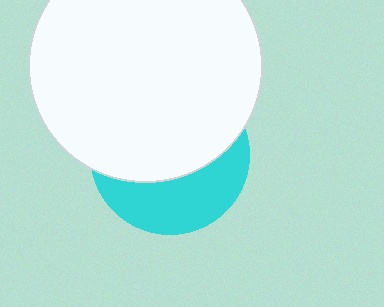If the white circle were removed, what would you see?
You would see the complete cyan circle.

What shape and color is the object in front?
The object in front is a white circle.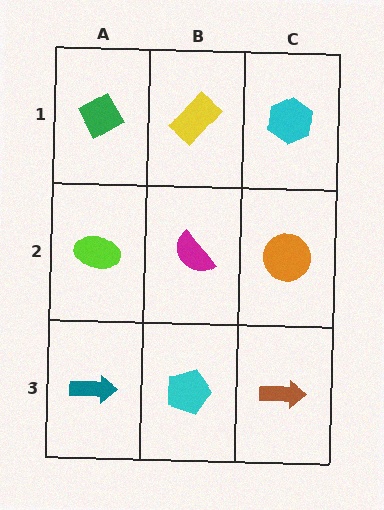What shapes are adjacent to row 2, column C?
A cyan hexagon (row 1, column C), a brown arrow (row 3, column C), a magenta semicircle (row 2, column B).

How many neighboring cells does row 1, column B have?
3.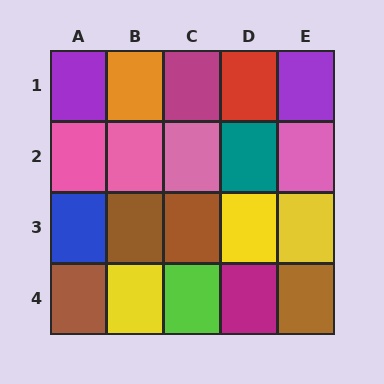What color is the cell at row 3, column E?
Yellow.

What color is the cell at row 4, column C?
Lime.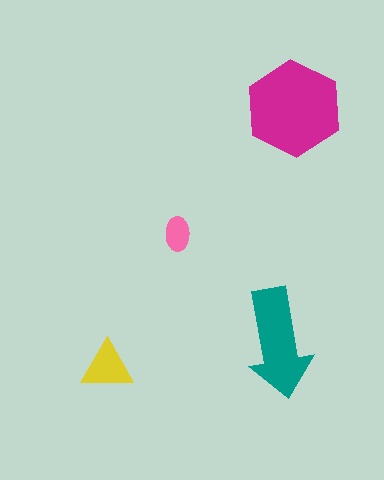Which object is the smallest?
The pink ellipse.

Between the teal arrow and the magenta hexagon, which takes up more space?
The magenta hexagon.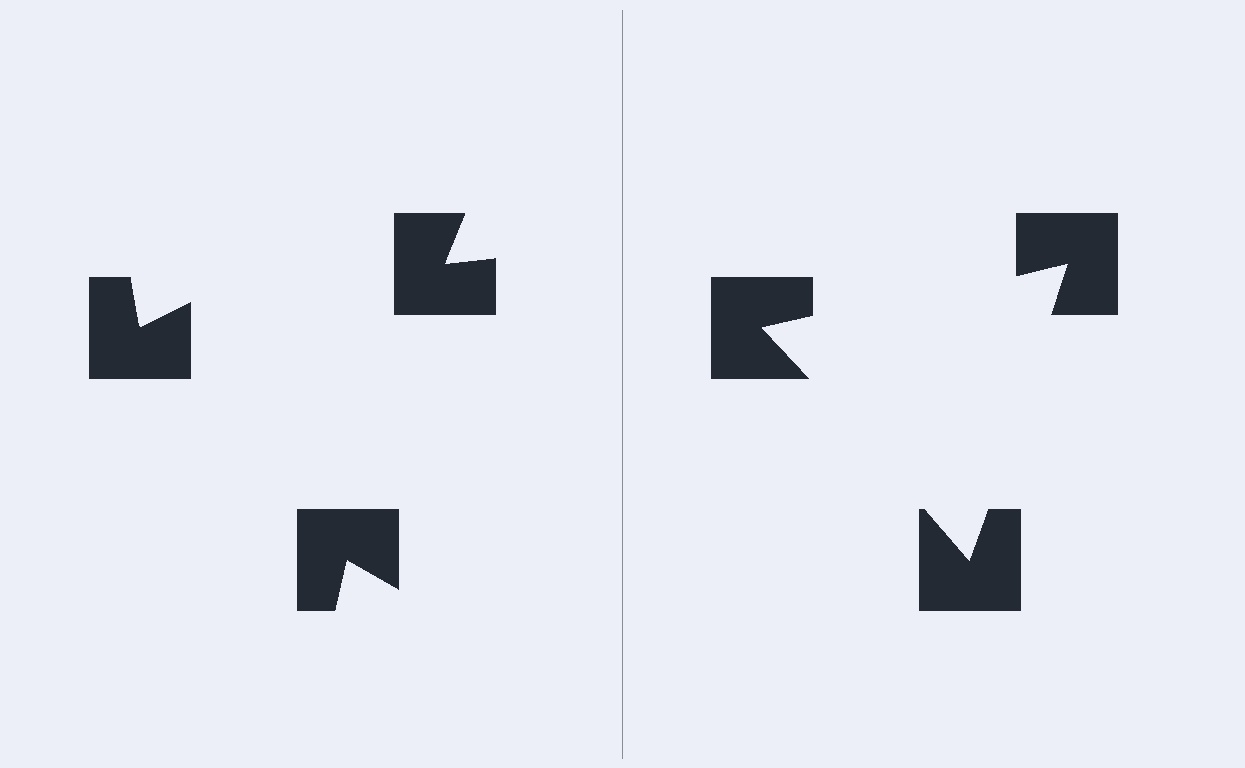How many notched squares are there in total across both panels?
6 — 3 on each side.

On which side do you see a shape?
An illusory triangle appears on the right side. On the left side the wedge cuts are rotated, so no coherent shape forms.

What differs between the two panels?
The notched squares are positioned identically on both sides; only the wedge orientations differ. On the right they align to a triangle; on the left they are misaligned.